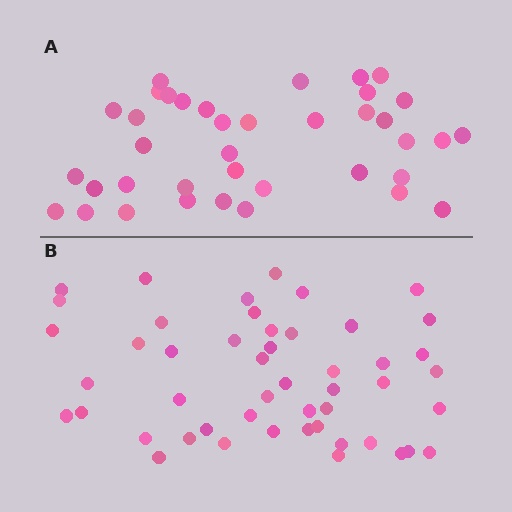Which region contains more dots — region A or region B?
Region B (the bottom region) has more dots.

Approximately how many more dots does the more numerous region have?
Region B has roughly 12 or so more dots than region A.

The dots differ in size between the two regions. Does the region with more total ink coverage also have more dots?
No. Region A has more total ink coverage because its dots are larger, but region B actually contains more individual dots. Total area can be misleading — the number of items is what matters here.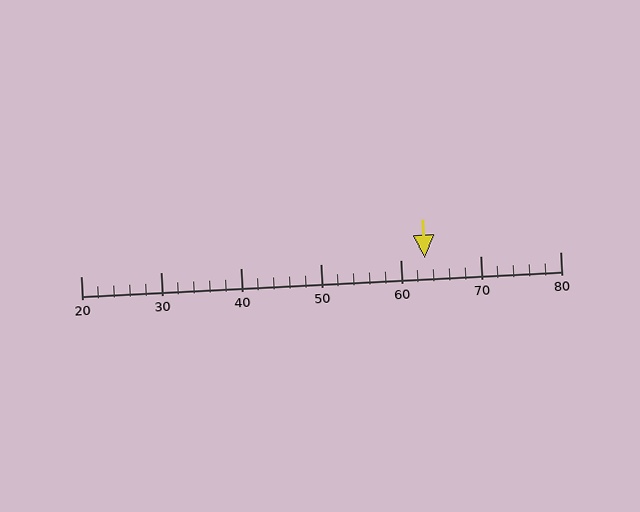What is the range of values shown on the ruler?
The ruler shows values from 20 to 80.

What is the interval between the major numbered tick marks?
The major tick marks are spaced 10 units apart.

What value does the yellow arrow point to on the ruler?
The yellow arrow points to approximately 63.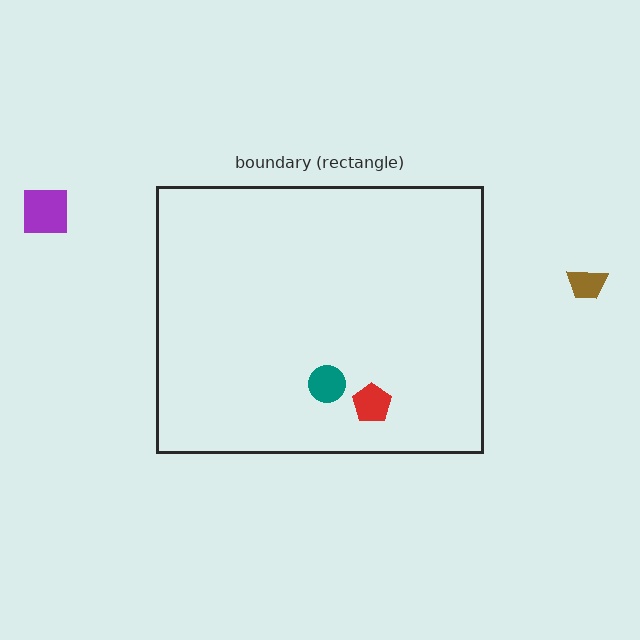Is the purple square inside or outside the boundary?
Outside.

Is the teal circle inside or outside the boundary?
Inside.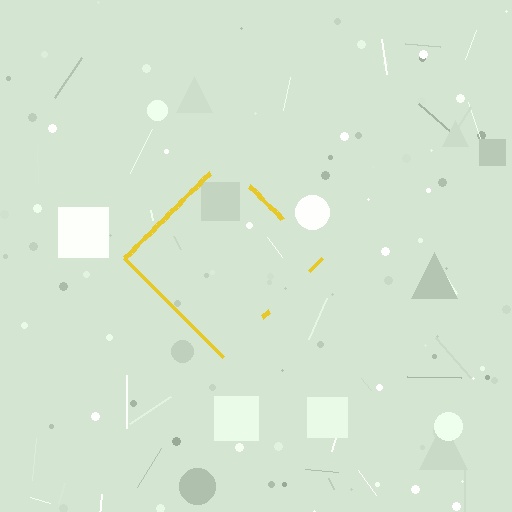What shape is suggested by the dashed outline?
The dashed outline suggests a diamond.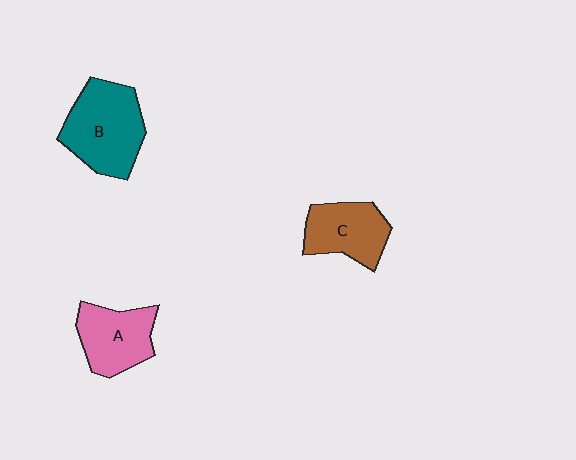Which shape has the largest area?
Shape B (teal).